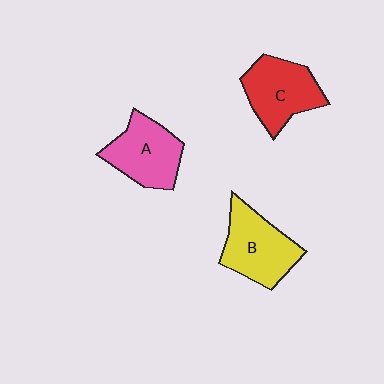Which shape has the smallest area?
Shape A (pink).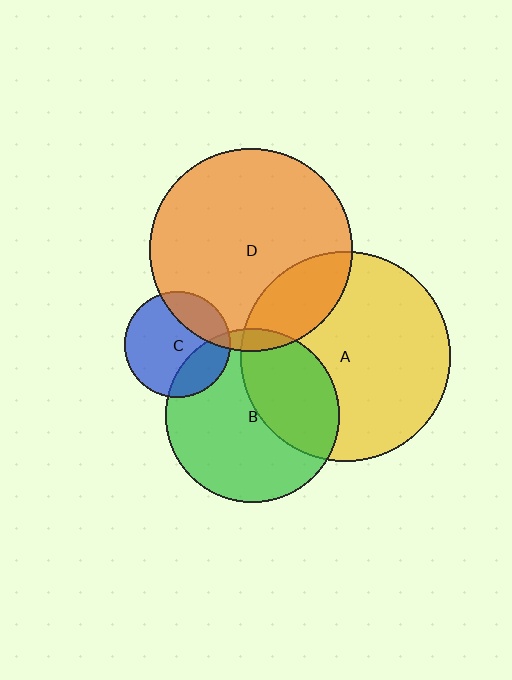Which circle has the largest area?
Circle A (yellow).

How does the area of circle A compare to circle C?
Approximately 3.9 times.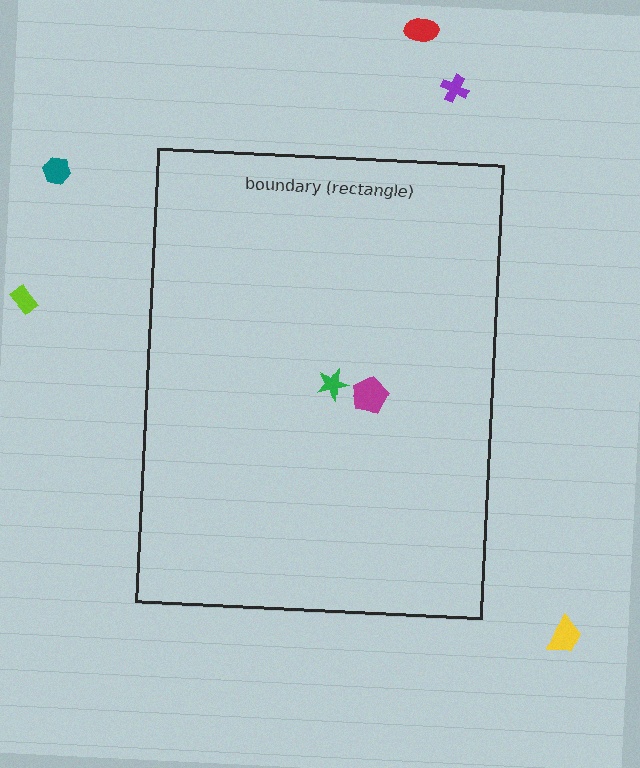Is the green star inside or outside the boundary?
Inside.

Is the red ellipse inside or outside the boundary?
Outside.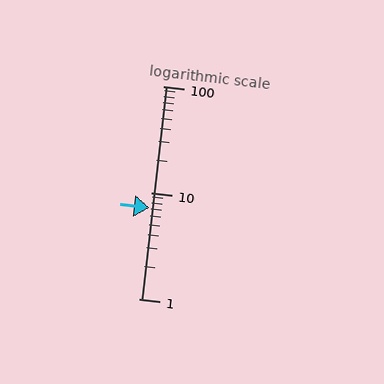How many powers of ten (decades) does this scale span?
The scale spans 2 decades, from 1 to 100.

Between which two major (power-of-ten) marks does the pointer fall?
The pointer is between 1 and 10.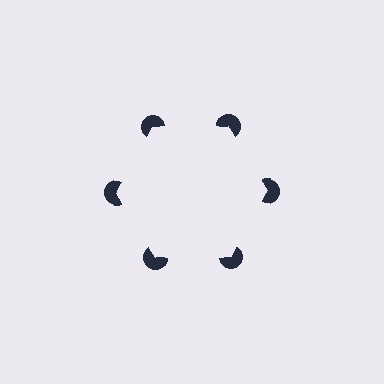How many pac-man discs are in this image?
There are 6 — one at each vertex of the illusory hexagon.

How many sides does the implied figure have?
6 sides.